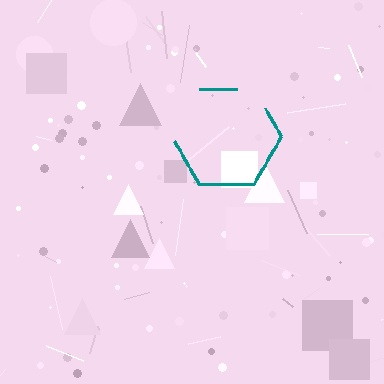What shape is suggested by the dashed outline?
The dashed outline suggests a hexagon.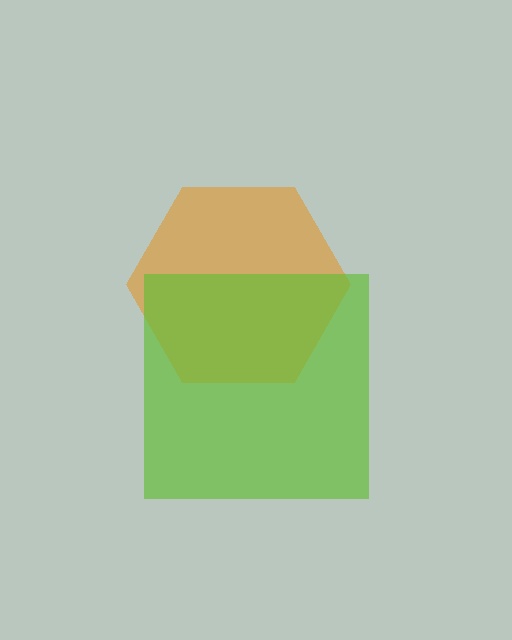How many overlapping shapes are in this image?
There are 2 overlapping shapes in the image.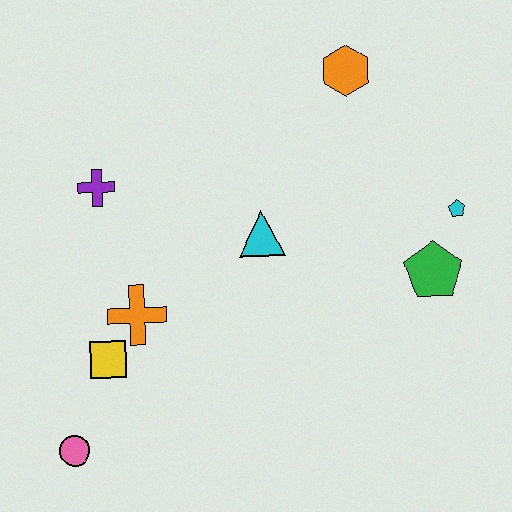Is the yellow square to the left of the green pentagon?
Yes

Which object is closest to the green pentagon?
The cyan pentagon is closest to the green pentagon.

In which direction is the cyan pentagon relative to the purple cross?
The cyan pentagon is to the right of the purple cross.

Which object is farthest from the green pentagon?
The pink circle is farthest from the green pentagon.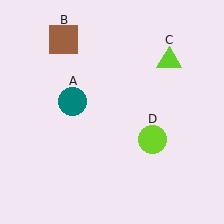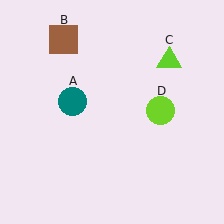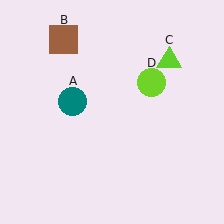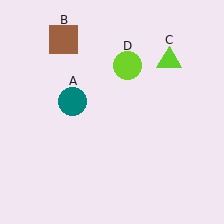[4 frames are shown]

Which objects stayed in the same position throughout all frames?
Teal circle (object A) and brown square (object B) and lime triangle (object C) remained stationary.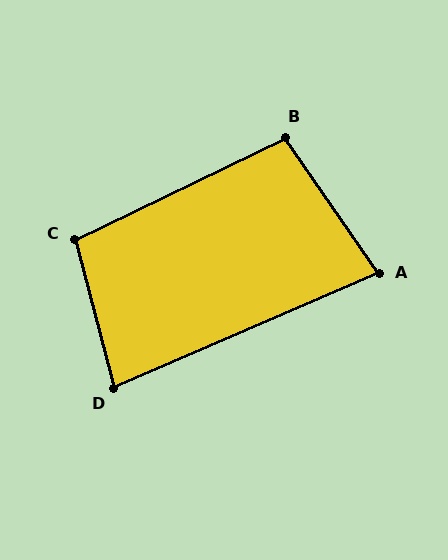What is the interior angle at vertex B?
Approximately 99 degrees (obtuse).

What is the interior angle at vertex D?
Approximately 81 degrees (acute).